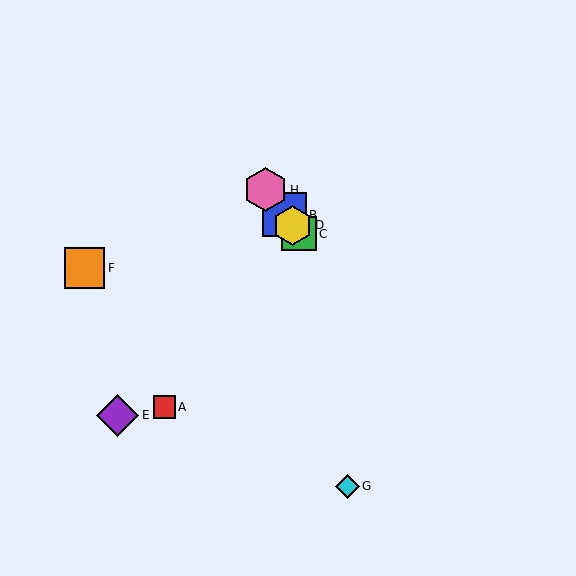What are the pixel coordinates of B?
Object B is at (284, 215).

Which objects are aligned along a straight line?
Objects B, C, D, H are aligned along a straight line.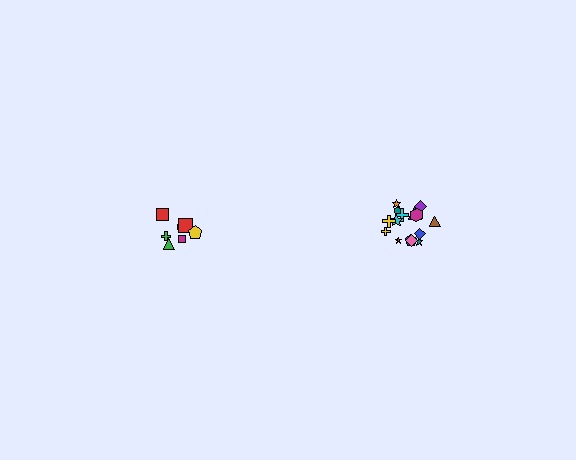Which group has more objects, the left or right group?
The right group.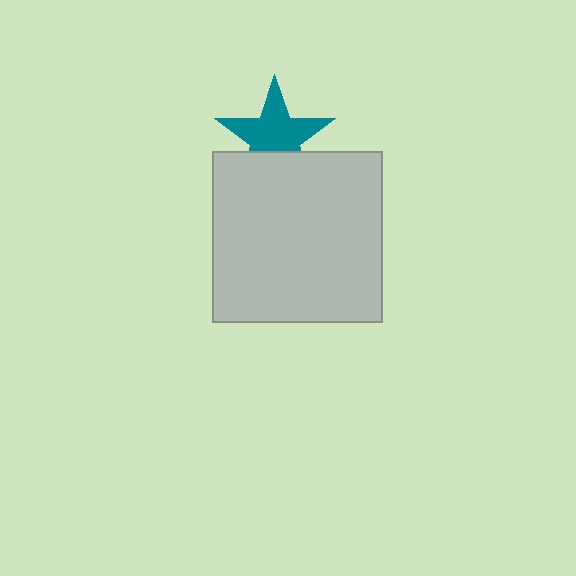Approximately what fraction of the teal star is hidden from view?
Roughly 31% of the teal star is hidden behind the light gray square.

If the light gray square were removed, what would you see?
You would see the complete teal star.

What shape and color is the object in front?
The object in front is a light gray square.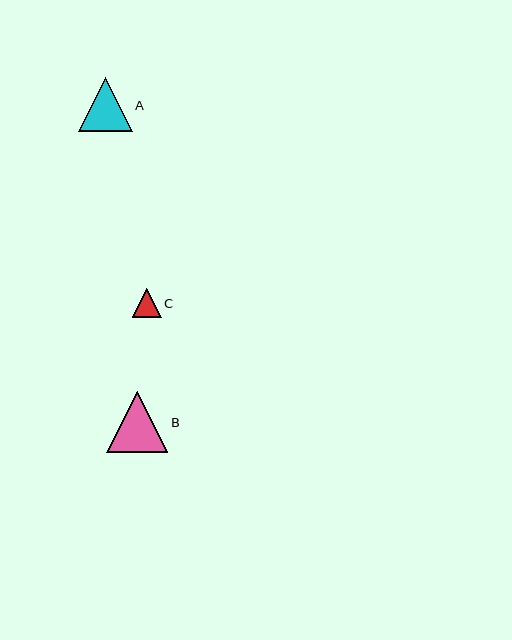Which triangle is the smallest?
Triangle C is the smallest with a size of approximately 29 pixels.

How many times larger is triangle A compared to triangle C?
Triangle A is approximately 1.9 times the size of triangle C.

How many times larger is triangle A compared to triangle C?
Triangle A is approximately 1.9 times the size of triangle C.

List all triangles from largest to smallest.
From largest to smallest: B, A, C.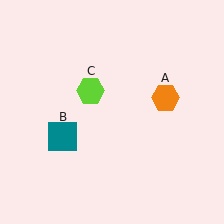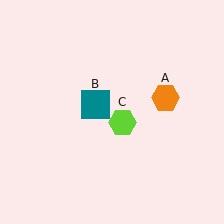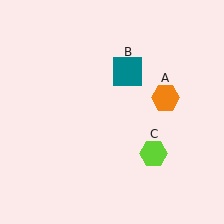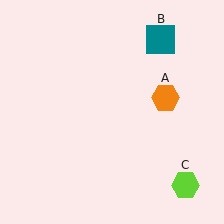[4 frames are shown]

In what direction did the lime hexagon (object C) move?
The lime hexagon (object C) moved down and to the right.